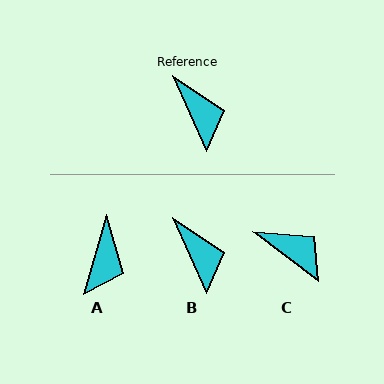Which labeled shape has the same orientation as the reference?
B.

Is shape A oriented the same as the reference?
No, it is off by about 40 degrees.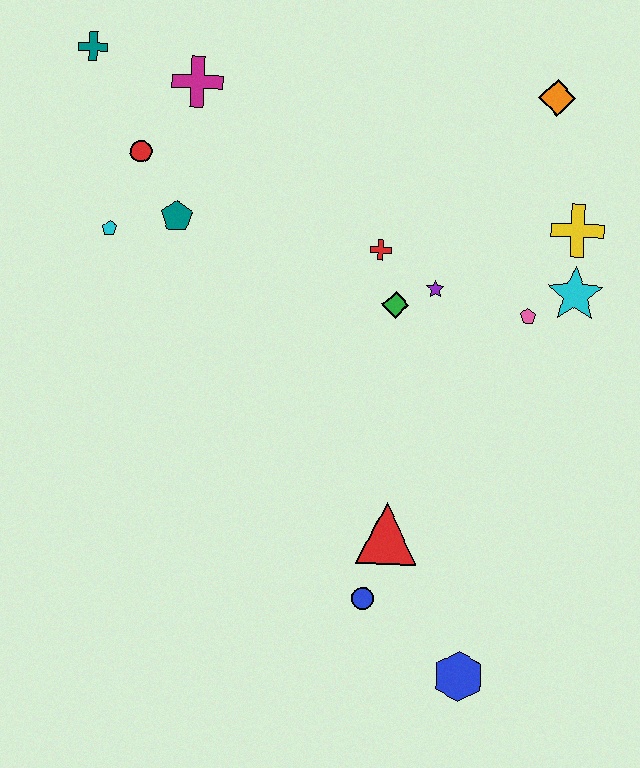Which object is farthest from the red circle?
The blue hexagon is farthest from the red circle.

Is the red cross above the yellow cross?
No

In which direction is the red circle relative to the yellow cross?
The red circle is to the left of the yellow cross.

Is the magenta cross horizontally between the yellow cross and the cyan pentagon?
Yes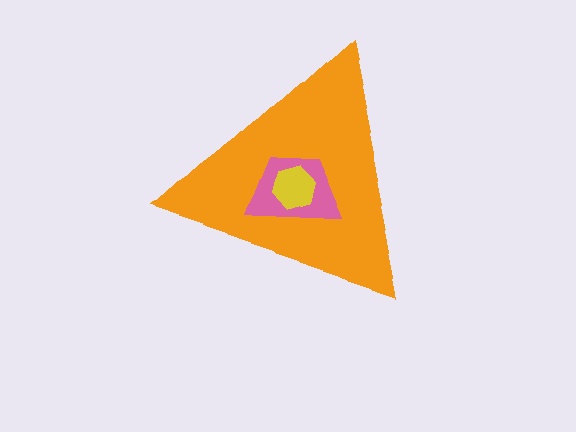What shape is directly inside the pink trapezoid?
The yellow hexagon.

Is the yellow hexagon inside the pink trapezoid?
Yes.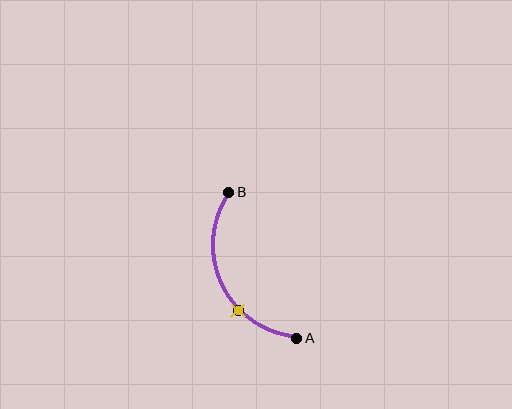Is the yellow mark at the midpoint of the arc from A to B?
No. The yellow mark lies on the arc but is closer to endpoint A. The arc midpoint would be at the point on the curve equidistant along the arc from both A and B.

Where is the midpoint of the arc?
The arc midpoint is the point on the curve farthest from the straight line joining A and B. It sits to the left of that line.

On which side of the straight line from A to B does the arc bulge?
The arc bulges to the left of the straight line connecting A and B.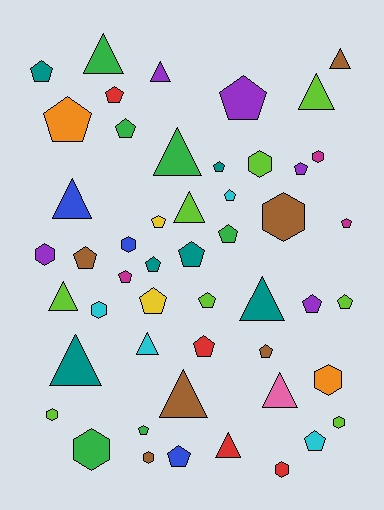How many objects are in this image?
There are 50 objects.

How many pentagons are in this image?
There are 24 pentagons.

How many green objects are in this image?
There are 6 green objects.